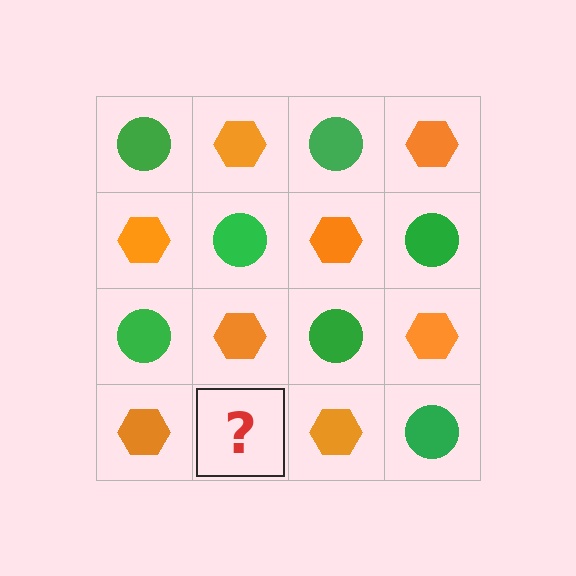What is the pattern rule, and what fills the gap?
The rule is that it alternates green circle and orange hexagon in a checkerboard pattern. The gap should be filled with a green circle.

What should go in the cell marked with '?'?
The missing cell should contain a green circle.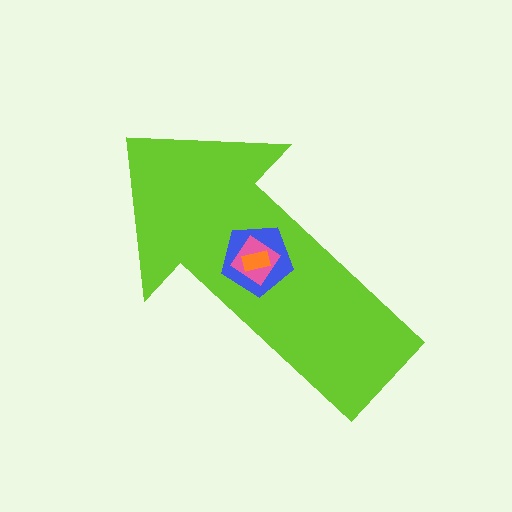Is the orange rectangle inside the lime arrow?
Yes.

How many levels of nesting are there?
4.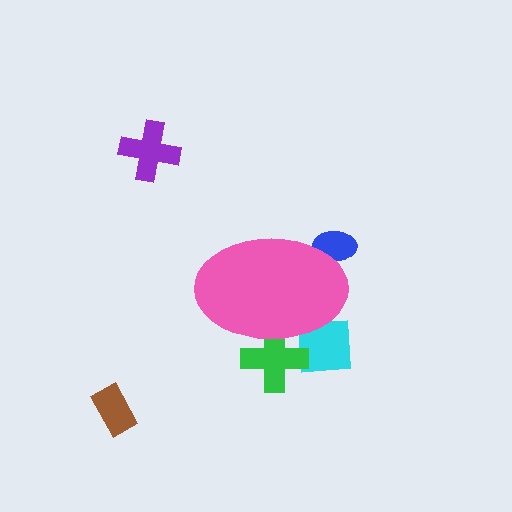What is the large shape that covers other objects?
A pink ellipse.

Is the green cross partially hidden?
Yes, the green cross is partially hidden behind the pink ellipse.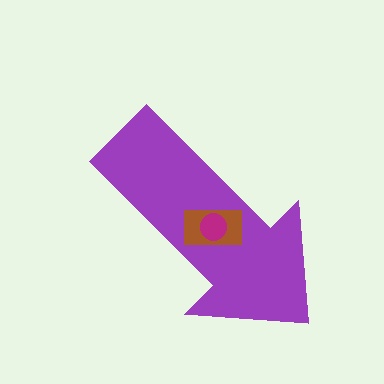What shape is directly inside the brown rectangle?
The magenta circle.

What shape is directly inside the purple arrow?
The brown rectangle.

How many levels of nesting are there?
3.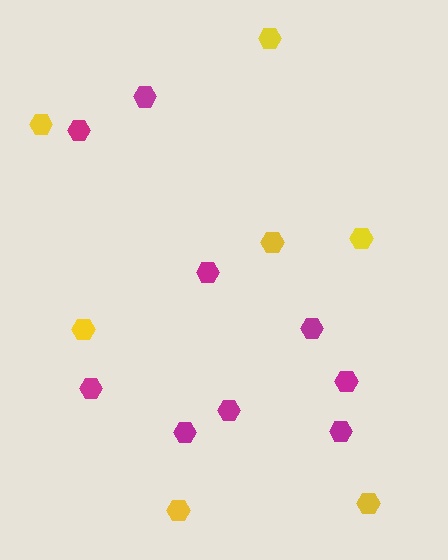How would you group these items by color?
There are 2 groups: one group of yellow hexagons (7) and one group of magenta hexagons (9).